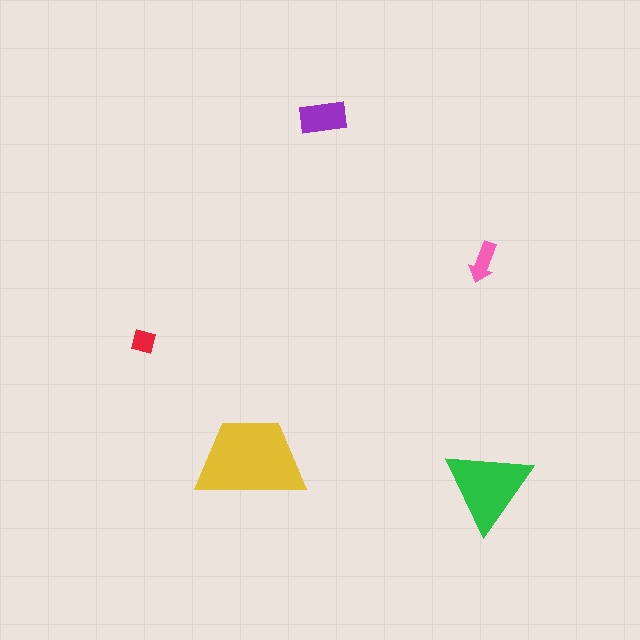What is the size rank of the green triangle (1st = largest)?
2nd.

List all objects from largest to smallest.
The yellow trapezoid, the green triangle, the purple rectangle, the pink arrow, the red square.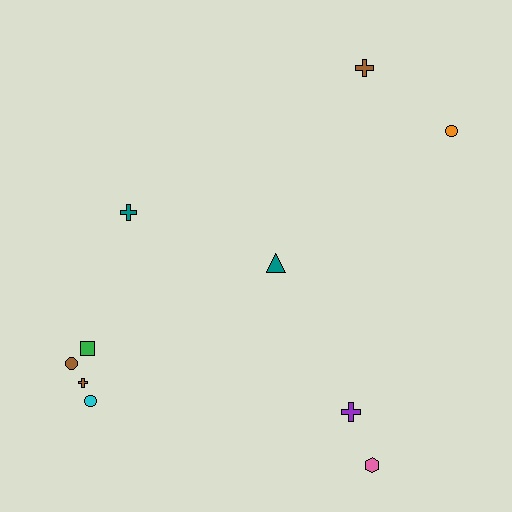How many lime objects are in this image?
There are no lime objects.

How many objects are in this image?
There are 10 objects.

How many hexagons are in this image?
There is 1 hexagon.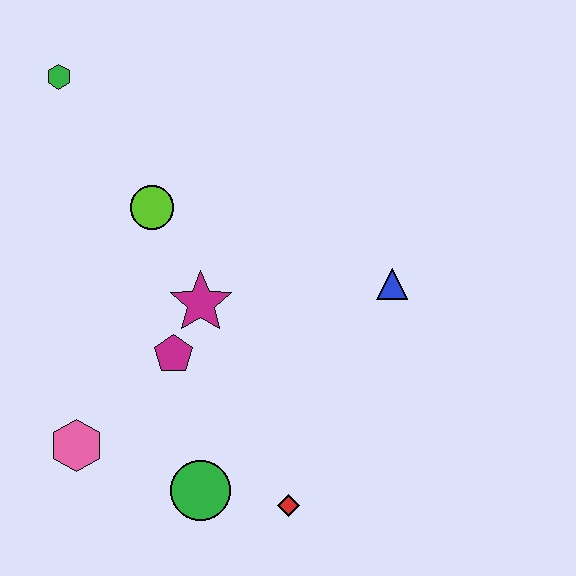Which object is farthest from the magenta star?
The green hexagon is farthest from the magenta star.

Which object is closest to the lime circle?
The magenta star is closest to the lime circle.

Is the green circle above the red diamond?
Yes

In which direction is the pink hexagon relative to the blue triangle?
The pink hexagon is to the left of the blue triangle.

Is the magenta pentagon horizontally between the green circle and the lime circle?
Yes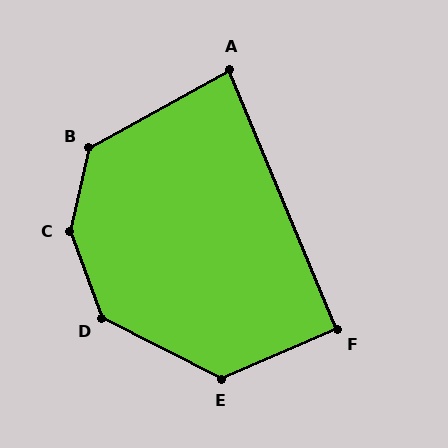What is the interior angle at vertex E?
Approximately 130 degrees (obtuse).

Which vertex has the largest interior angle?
C, at approximately 146 degrees.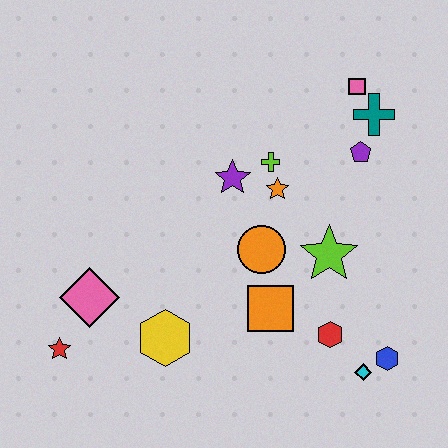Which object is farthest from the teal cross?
The red star is farthest from the teal cross.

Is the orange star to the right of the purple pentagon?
No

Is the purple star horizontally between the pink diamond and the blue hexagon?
Yes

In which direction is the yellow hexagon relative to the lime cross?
The yellow hexagon is below the lime cross.